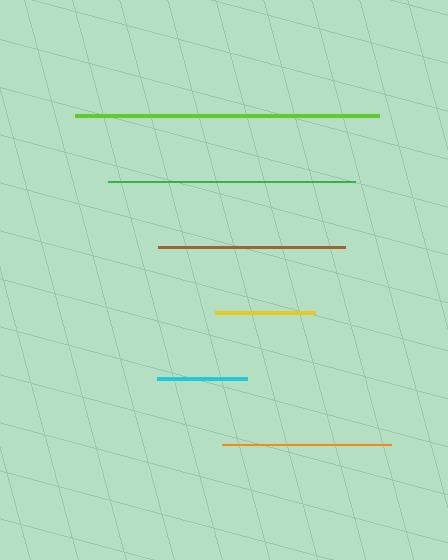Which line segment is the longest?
The lime line is the longest at approximately 304 pixels.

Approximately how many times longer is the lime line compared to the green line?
The lime line is approximately 1.2 times the length of the green line.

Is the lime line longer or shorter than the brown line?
The lime line is longer than the brown line.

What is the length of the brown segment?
The brown segment is approximately 187 pixels long.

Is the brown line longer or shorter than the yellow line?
The brown line is longer than the yellow line.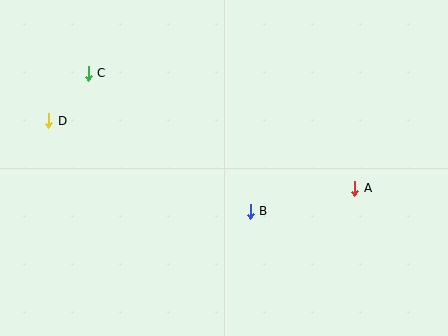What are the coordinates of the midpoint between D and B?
The midpoint between D and B is at (150, 166).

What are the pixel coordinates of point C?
Point C is at (88, 73).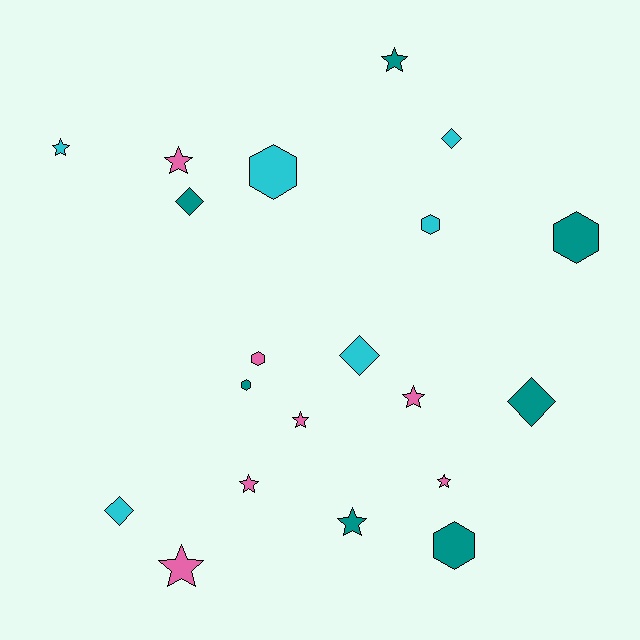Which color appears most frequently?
Teal, with 7 objects.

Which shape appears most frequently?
Star, with 9 objects.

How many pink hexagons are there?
There is 1 pink hexagon.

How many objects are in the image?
There are 20 objects.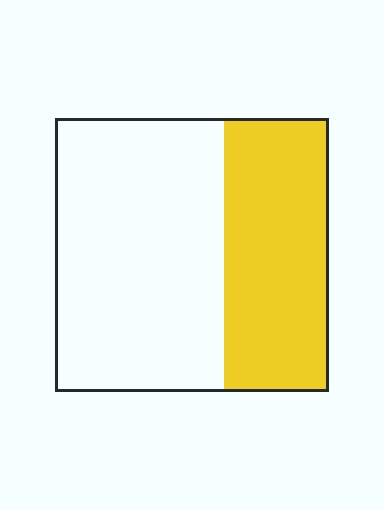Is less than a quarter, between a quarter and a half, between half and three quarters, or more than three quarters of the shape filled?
Between a quarter and a half.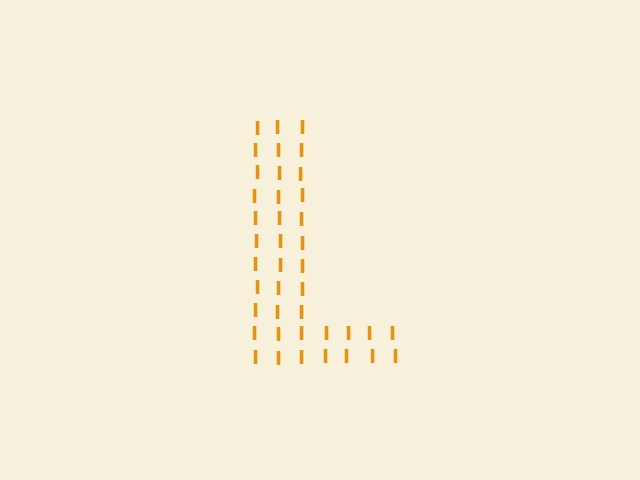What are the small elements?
The small elements are letter I's.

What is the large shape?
The large shape is the letter L.